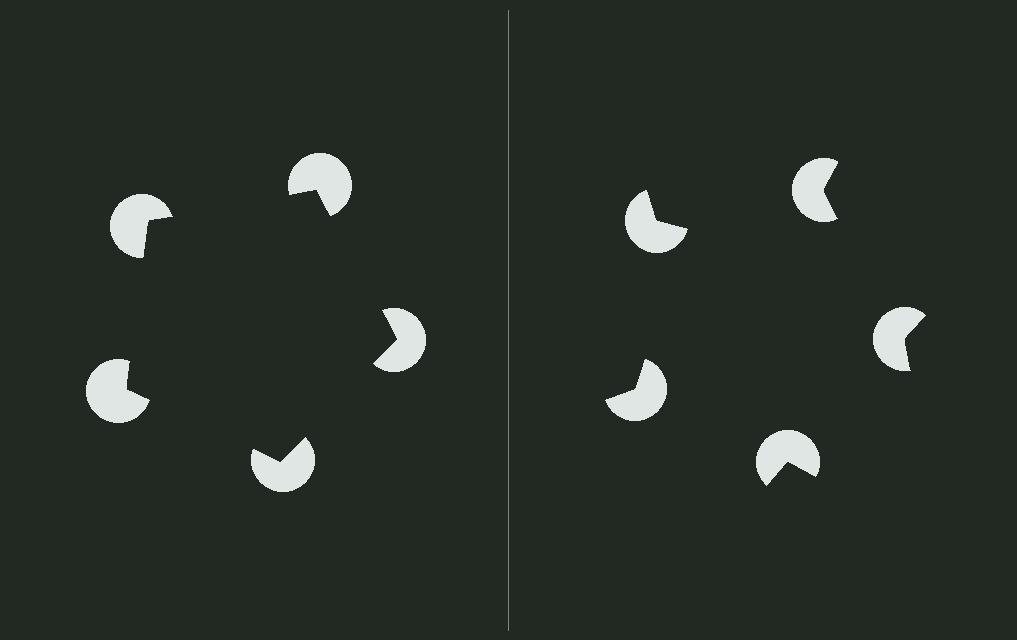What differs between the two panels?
The pac-man discs are positioned identically on both sides; only the wedge orientations differ. On the left they align to a pentagon; on the right they are misaligned.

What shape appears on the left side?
An illusory pentagon.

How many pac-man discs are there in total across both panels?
10 — 5 on each side.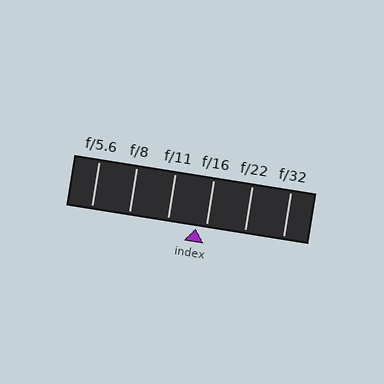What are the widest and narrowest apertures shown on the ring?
The widest aperture shown is f/5.6 and the narrowest is f/32.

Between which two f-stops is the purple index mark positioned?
The index mark is between f/11 and f/16.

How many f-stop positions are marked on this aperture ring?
There are 6 f-stop positions marked.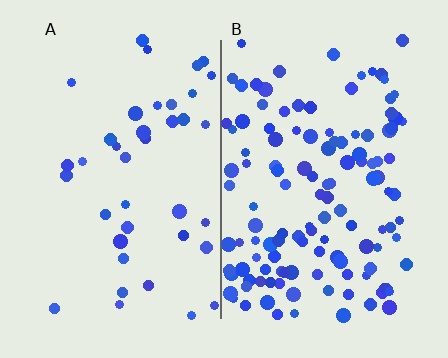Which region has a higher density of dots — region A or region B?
B (the right).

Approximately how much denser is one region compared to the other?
Approximately 3.3× — region B over region A.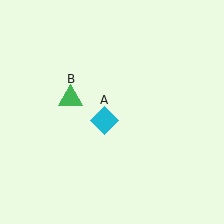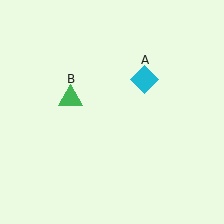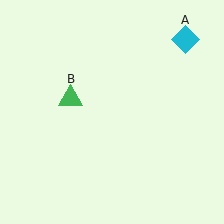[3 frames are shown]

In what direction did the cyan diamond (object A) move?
The cyan diamond (object A) moved up and to the right.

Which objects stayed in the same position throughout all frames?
Green triangle (object B) remained stationary.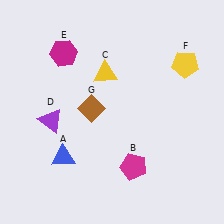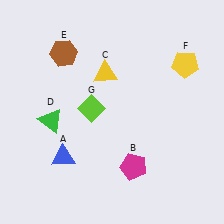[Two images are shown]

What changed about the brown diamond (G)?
In Image 1, G is brown. In Image 2, it changed to lime.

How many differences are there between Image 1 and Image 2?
There are 3 differences between the two images.